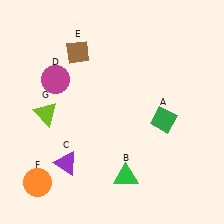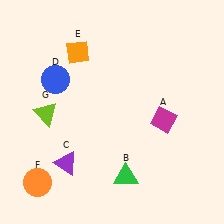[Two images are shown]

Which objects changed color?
A changed from green to magenta. D changed from magenta to blue. E changed from brown to orange.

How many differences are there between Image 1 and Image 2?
There are 3 differences between the two images.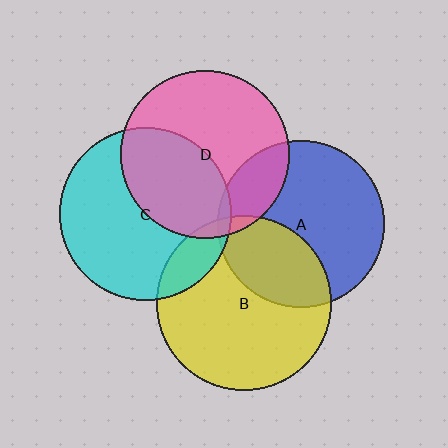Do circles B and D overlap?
Yes.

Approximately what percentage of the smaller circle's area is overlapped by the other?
Approximately 5%.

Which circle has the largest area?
Circle B (yellow).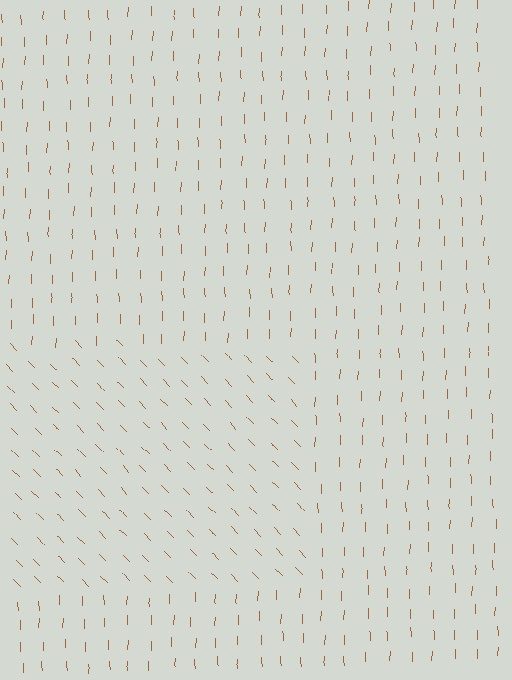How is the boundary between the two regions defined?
The boundary is defined purely by a change in line orientation (approximately 45 degrees difference). All lines are the same color and thickness.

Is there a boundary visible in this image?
Yes, there is a texture boundary formed by a change in line orientation.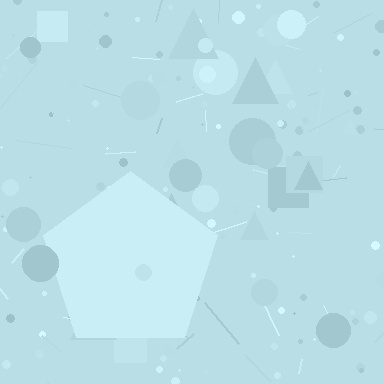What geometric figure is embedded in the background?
A pentagon is embedded in the background.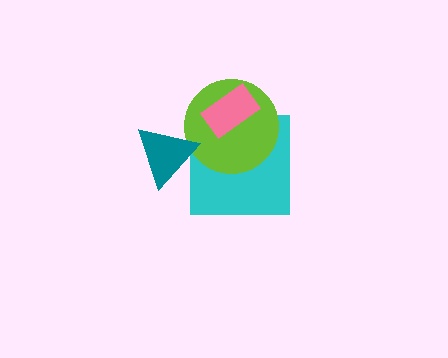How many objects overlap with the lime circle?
3 objects overlap with the lime circle.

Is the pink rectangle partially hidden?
No, no other shape covers it.